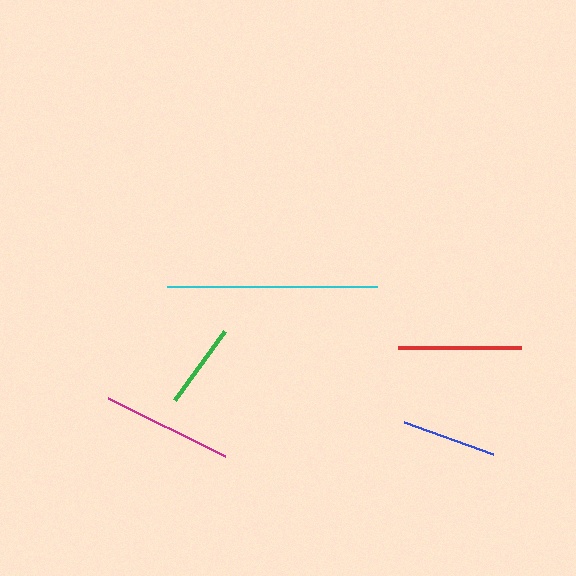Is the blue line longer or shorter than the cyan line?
The cyan line is longer than the blue line.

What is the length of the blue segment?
The blue segment is approximately 95 pixels long.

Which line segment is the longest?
The cyan line is the longest at approximately 209 pixels.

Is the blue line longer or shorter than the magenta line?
The magenta line is longer than the blue line.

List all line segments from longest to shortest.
From longest to shortest: cyan, magenta, red, blue, green.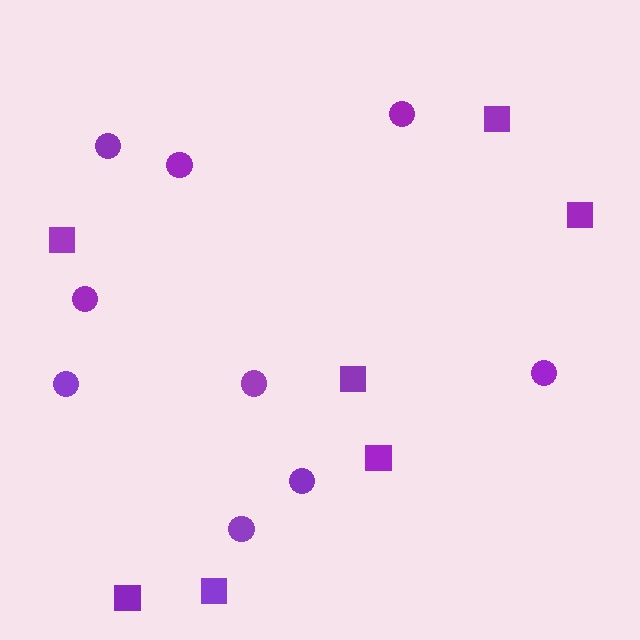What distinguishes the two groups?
There are 2 groups: one group of squares (7) and one group of circles (9).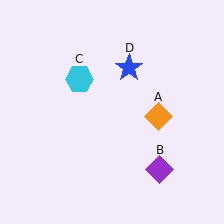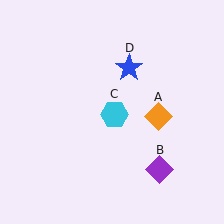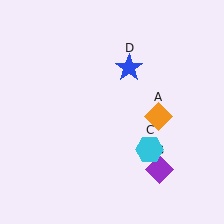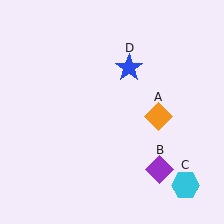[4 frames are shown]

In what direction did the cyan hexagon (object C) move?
The cyan hexagon (object C) moved down and to the right.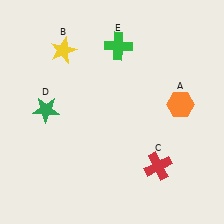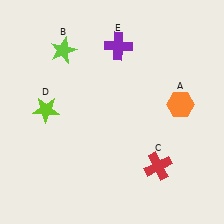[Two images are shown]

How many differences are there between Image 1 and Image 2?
There are 3 differences between the two images.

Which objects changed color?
B changed from yellow to lime. D changed from green to lime. E changed from green to purple.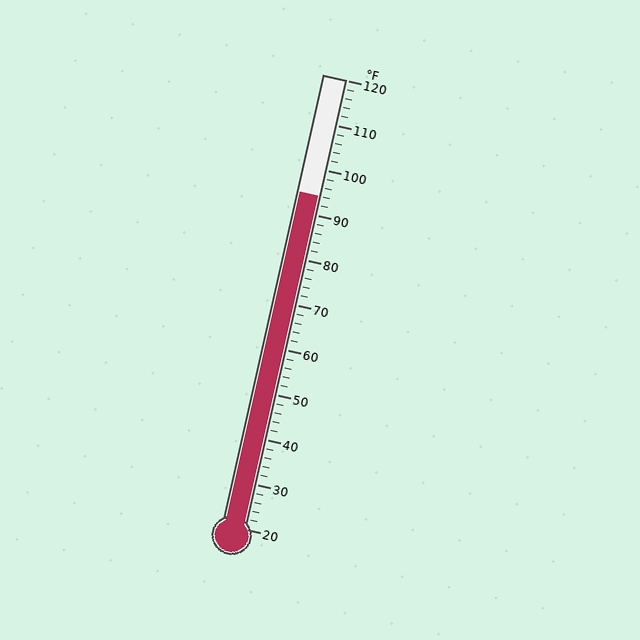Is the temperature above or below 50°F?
The temperature is above 50°F.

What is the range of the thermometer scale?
The thermometer scale ranges from 20°F to 120°F.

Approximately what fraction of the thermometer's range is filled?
The thermometer is filled to approximately 75% of its range.